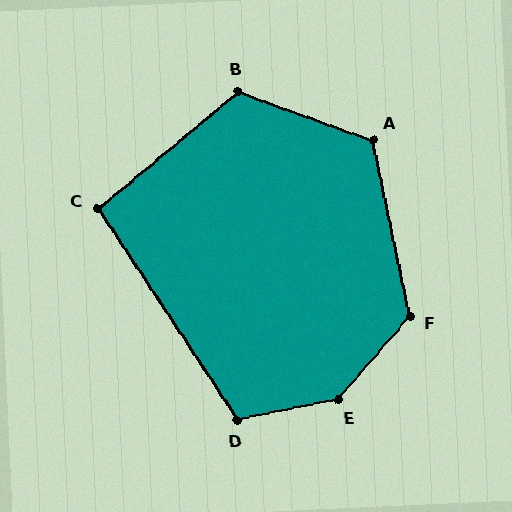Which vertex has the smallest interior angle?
C, at approximately 96 degrees.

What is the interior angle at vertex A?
Approximately 121 degrees (obtuse).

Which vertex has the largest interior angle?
E, at approximately 142 degrees.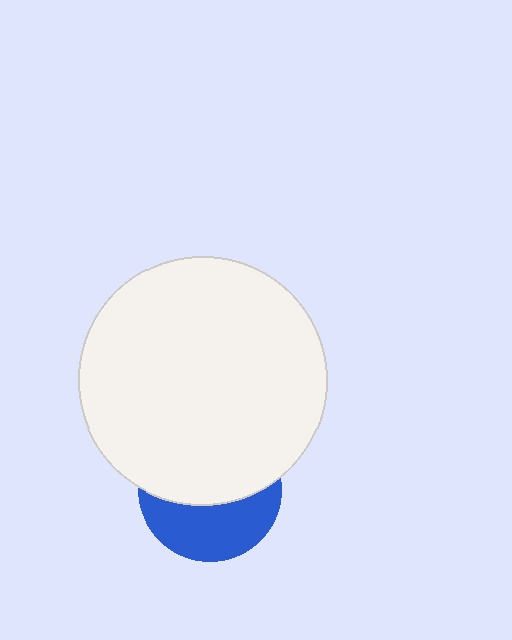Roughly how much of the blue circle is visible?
A small part of it is visible (roughly 43%).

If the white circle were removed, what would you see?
You would see the complete blue circle.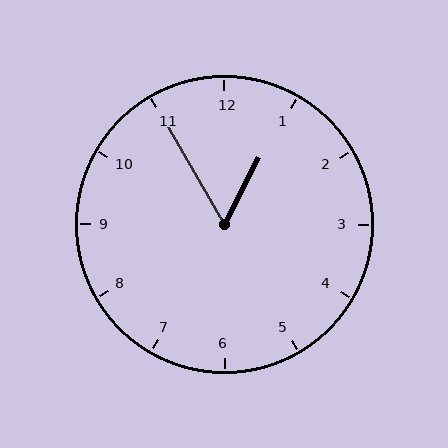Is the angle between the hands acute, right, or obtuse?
It is acute.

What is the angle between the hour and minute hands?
Approximately 58 degrees.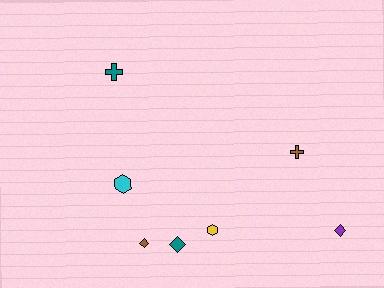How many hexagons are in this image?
There are 2 hexagons.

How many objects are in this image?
There are 7 objects.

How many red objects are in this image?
There are no red objects.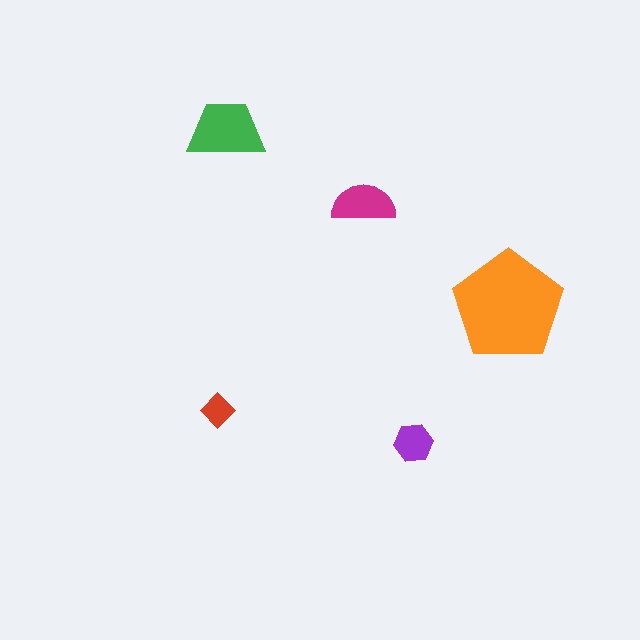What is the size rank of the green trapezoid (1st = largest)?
2nd.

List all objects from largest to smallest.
The orange pentagon, the green trapezoid, the magenta semicircle, the purple hexagon, the red diamond.